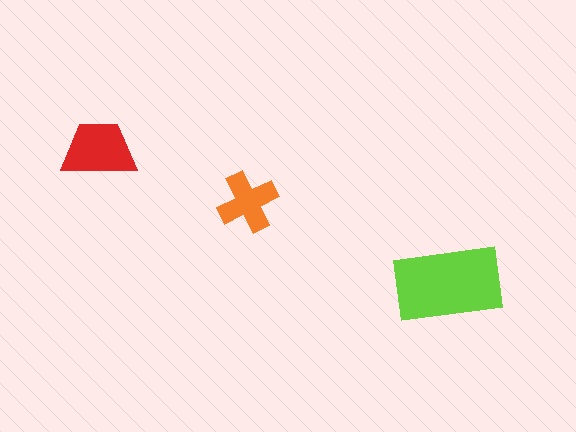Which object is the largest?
The lime rectangle.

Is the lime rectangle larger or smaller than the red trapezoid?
Larger.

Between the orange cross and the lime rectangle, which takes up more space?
The lime rectangle.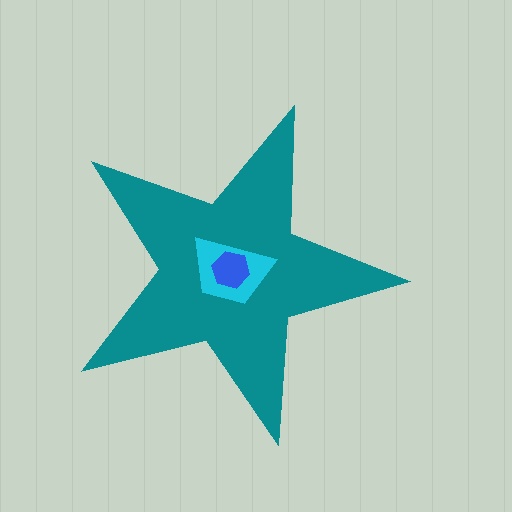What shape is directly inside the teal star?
The cyan trapezoid.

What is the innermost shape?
The blue hexagon.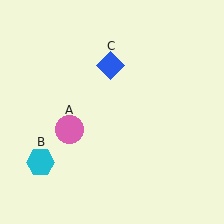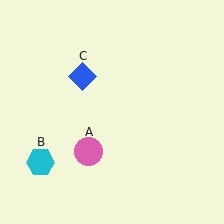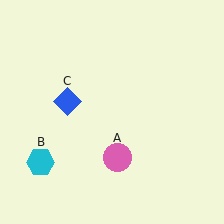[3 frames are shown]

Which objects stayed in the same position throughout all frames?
Cyan hexagon (object B) remained stationary.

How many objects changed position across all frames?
2 objects changed position: pink circle (object A), blue diamond (object C).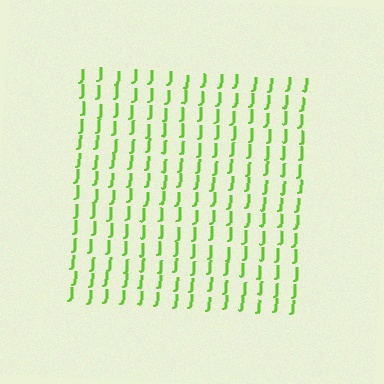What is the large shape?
The large shape is a square.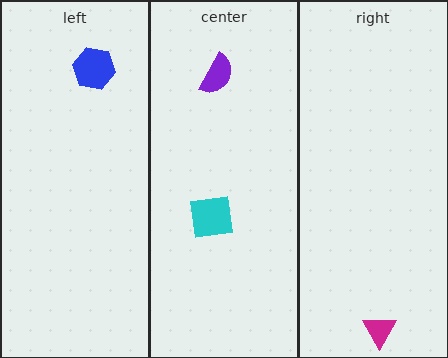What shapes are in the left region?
The blue hexagon.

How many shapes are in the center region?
2.